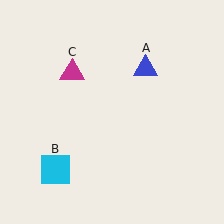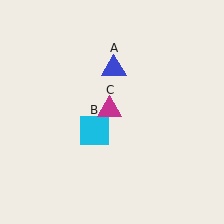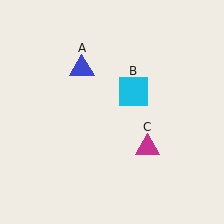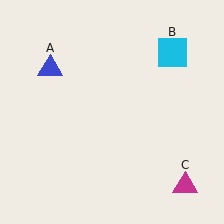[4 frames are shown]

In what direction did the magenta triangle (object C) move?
The magenta triangle (object C) moved down and to the right.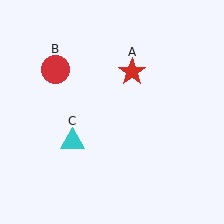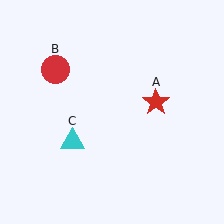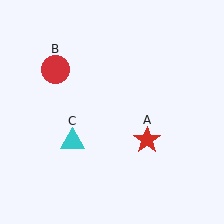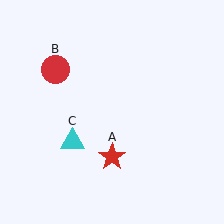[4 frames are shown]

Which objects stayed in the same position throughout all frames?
Red circle (object B) and cyan triangle (object C) remained stationary.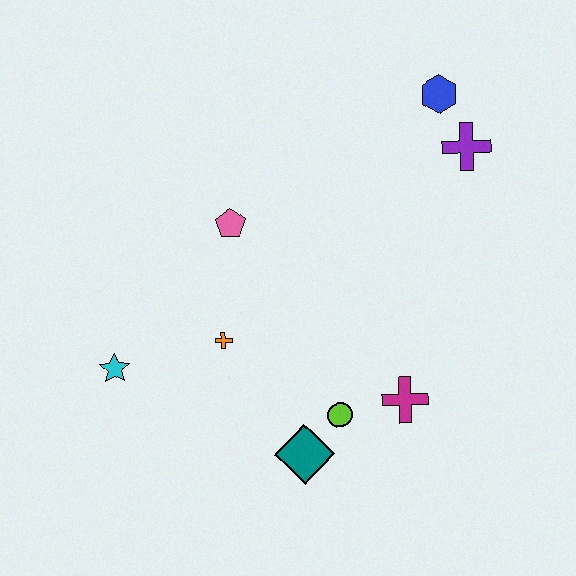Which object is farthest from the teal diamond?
The blue hexagon is farthest from the teal diamond.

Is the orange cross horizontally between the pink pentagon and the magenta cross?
No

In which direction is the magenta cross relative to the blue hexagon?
The magenta cross is below the blue hexagon.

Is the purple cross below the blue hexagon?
Yes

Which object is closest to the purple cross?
The blue hexagon is closest to the purple cross.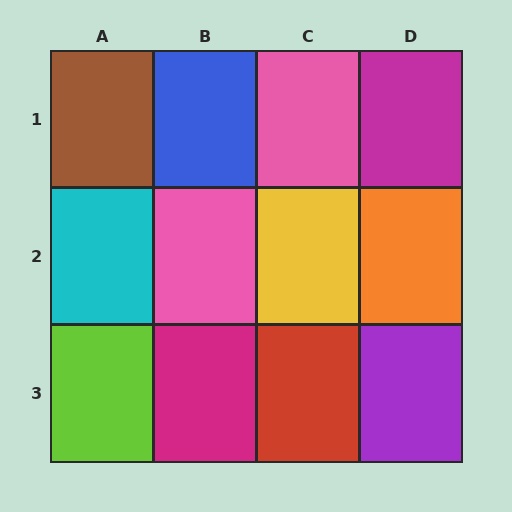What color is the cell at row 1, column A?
Brown.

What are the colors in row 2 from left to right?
Cyan, pink, yellow, orange.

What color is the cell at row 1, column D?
Magenta.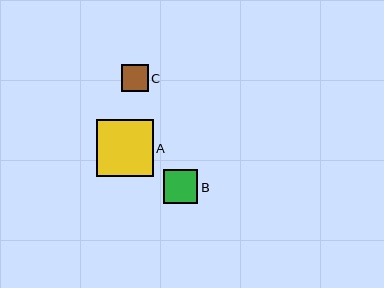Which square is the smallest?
Square C is the smallest with a size of approximately 27 pixels.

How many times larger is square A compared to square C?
Square A is approximately 2.1 times the size of square C.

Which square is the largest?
Square A is the largest with a size of approximately 57 pixels.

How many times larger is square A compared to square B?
Square A is approximately 1.7 times the size of square B.